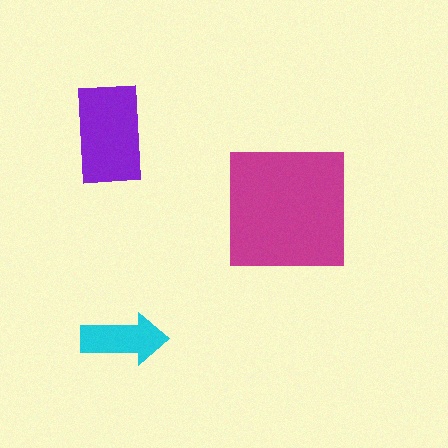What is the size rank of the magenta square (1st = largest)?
1st.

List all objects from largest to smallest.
The magenta square, the purple rectangle, the cyan arrow.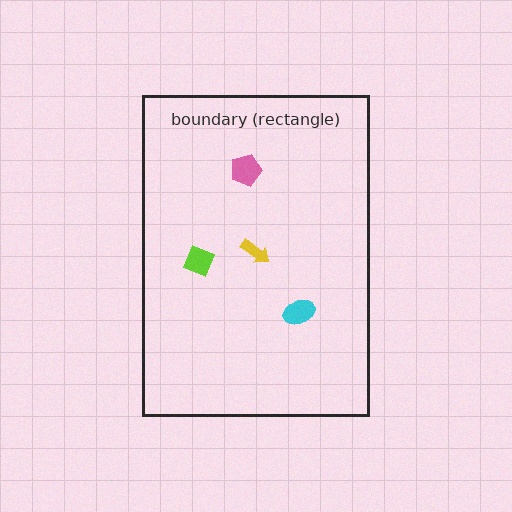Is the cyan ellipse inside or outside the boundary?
Inside.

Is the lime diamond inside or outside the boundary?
Inside.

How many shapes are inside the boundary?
4 inside, 0 outside.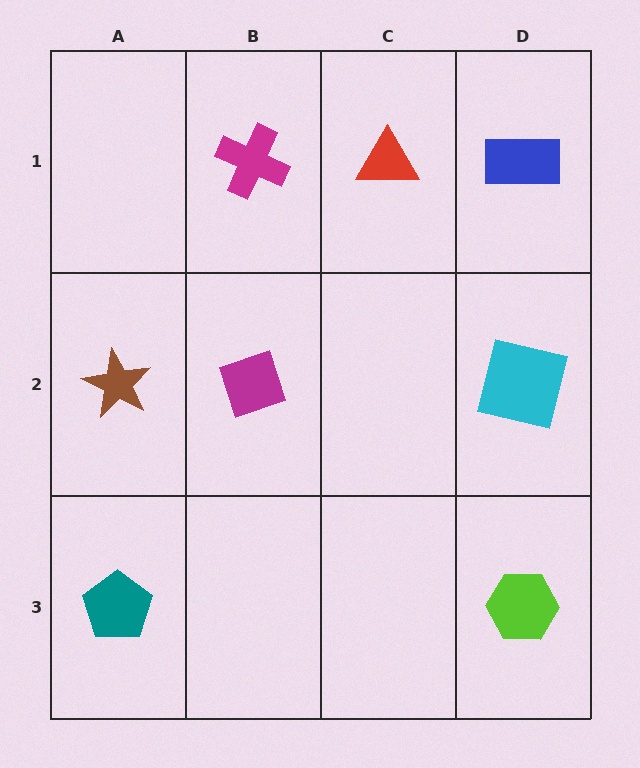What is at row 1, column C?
A red triangle.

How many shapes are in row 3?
2 shapes.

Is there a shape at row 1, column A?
No, that cell is empty.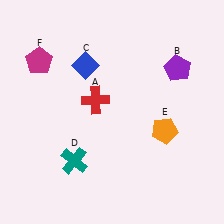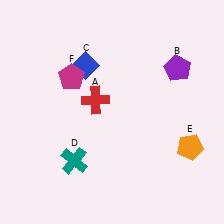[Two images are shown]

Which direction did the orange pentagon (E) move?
The orange pentagon (E) moved right.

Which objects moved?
The objects that moved are: the orange pentagon (E), the magenta pentagon (F).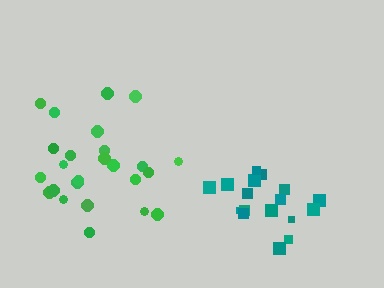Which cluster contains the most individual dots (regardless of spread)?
Green (25).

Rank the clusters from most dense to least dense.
teal, green.